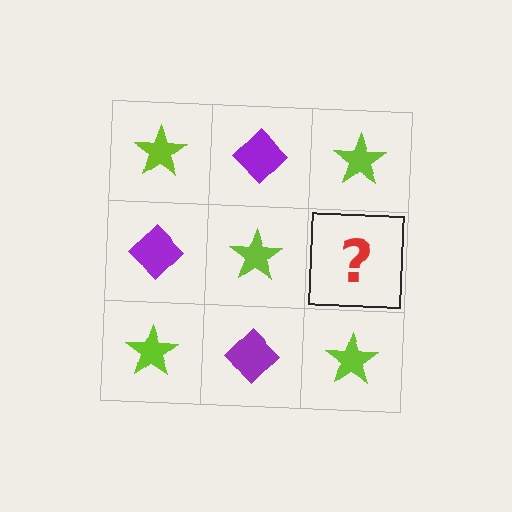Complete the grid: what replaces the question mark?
The question mark should be replaced with a purple diamond.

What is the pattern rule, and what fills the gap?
The rule is that it alternates lime star and purple diamond in a checkerboard pattern. The gap should be filled with a purple diamond.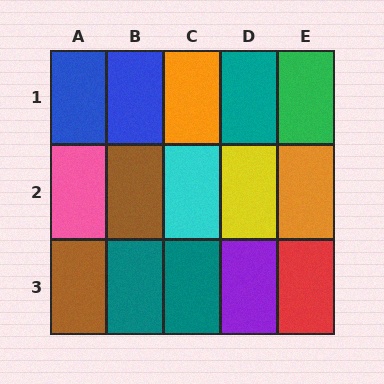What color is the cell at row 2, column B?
Brown.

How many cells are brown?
2 cells are brown.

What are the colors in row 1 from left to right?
Blue, blue, orange, teal, green.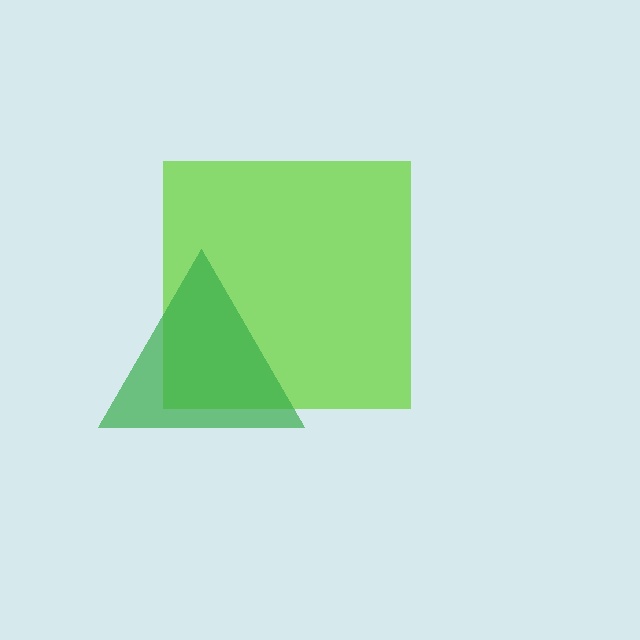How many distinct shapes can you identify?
There are 2 distinct shapes: a lime square, a green triangle.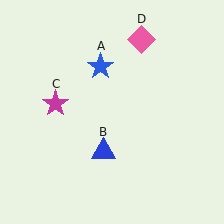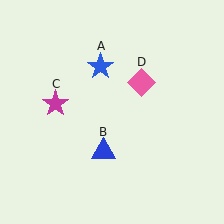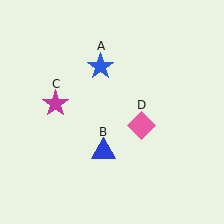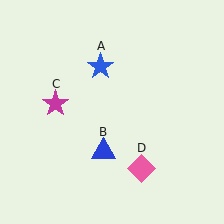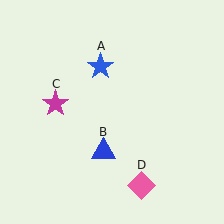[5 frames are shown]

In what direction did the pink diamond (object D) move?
The pink diamond (object D) moved down.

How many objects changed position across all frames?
1 object changed position: pink diamond (object D).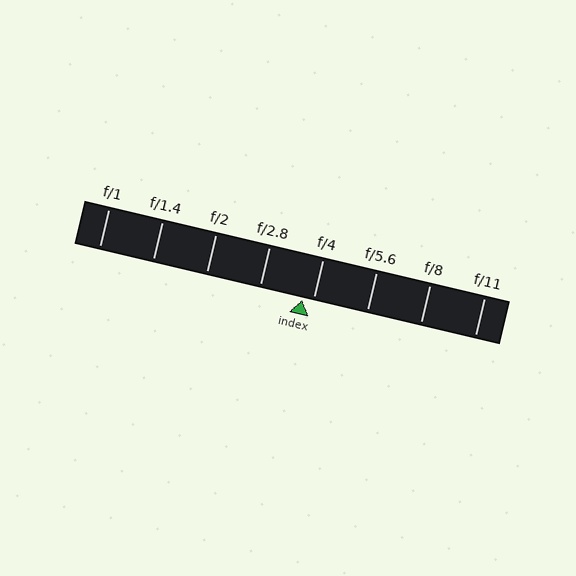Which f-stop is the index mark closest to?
The index mark is closest to f/4.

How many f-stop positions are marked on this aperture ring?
There are 8 f-stop positions marked.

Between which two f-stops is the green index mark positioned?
The index mark is between f/2.8 and f/4.